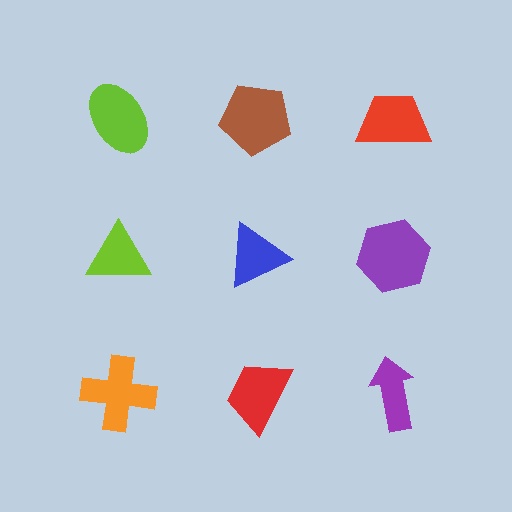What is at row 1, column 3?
A red trapezoid.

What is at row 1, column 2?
A brown pentagon.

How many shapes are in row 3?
3 shapes.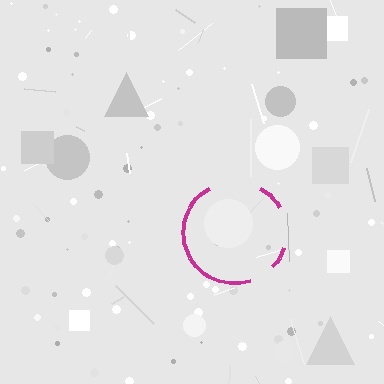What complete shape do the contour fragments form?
The contour fragments form a circle.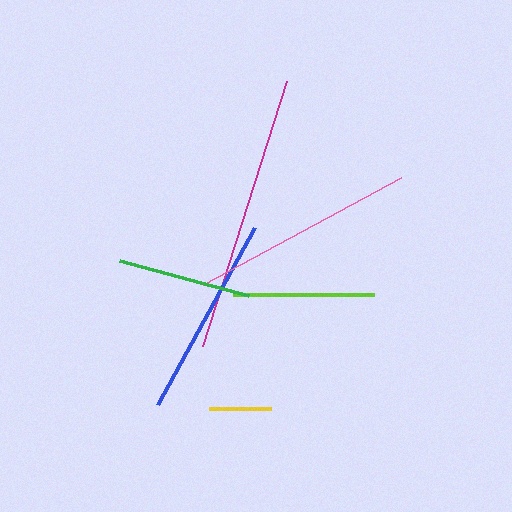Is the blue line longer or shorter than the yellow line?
The blue line is longer than the yellow line.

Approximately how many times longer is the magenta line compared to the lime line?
The magenta line is approximately 2.0 times the length of the lime line.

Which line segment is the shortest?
The yellow line is the shortest at approximately 62 pixels.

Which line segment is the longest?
The magenta line is the longest at approximately 278 pixels.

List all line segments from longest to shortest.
From longest to shortest: magenta, pink, blue, lime, green, yellow.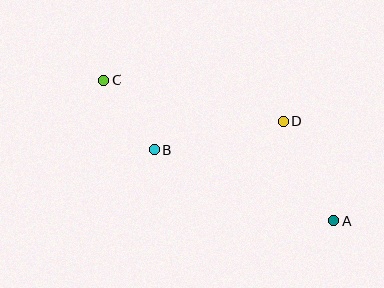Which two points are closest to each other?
Points B and C are closest to each other.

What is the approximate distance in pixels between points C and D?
The distance between C and D is approximately 184 pixels.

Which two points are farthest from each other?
Points A and C are farthest from each other.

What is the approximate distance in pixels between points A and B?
The distance between A and B is approximately 192 pixels.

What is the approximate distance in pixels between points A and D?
The distance between A and D is approximately 111 pixels.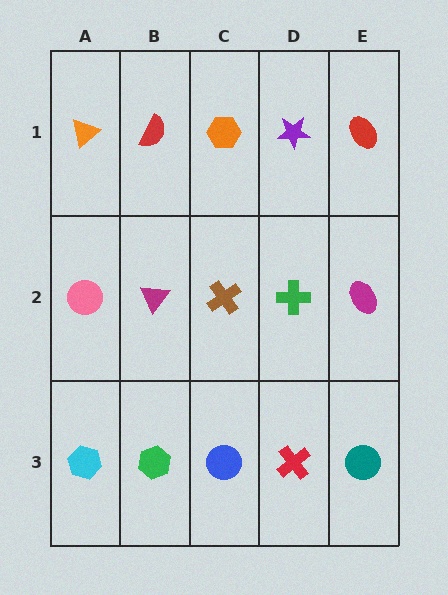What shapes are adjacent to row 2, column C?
An orange hexagon (row 1, column C), a blue circle (row 3, column C), a magenta triangle (row 2, column B), a green cross (row 2, column D).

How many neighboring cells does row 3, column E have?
2.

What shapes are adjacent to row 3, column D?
A green cross (row 2, column D), a blue circle (row 3, column C), a teal circle (row 3, column E).